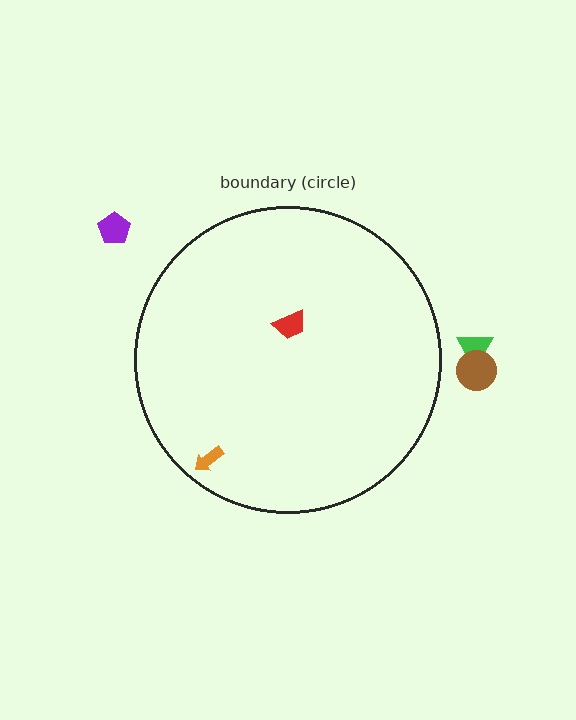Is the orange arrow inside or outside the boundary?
Inside.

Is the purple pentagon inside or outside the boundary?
Outside.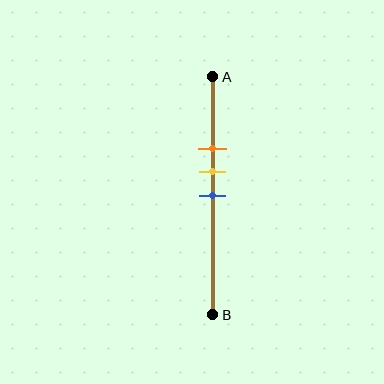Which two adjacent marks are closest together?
The yellow and blue marks are the closest adjacent pair.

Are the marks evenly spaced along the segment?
Yes, the marks are approximately evenly spaced.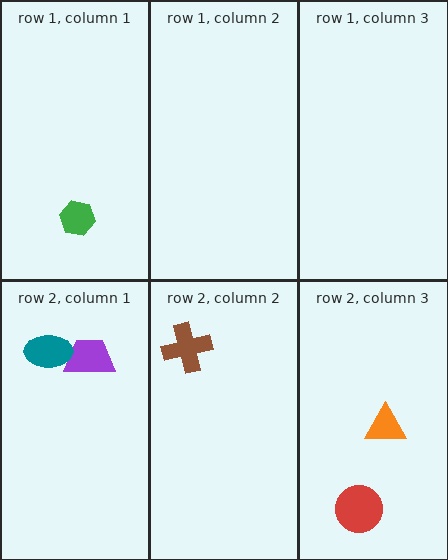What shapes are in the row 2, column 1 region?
The purple trapezoid, the teal ellipse.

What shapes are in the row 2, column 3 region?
The orange triangle, the red circle.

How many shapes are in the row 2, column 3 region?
2.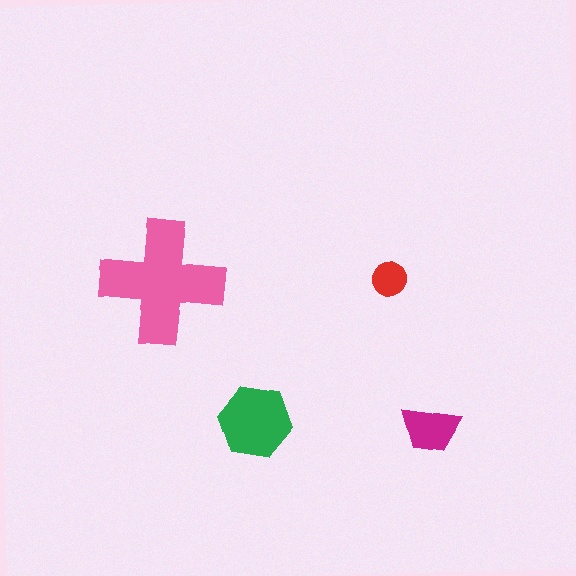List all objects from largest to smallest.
The pink cross, the green hexagon, the magenta trapezoid, the red circle.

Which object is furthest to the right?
The magenta trapezoid is rightmost.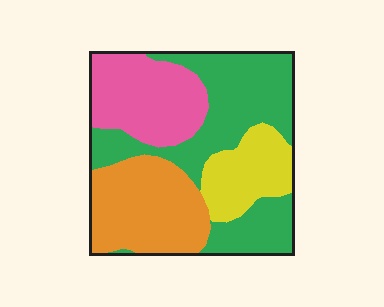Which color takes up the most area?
Green, at roughly 40%.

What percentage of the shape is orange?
Orange takes up about one quarter (1/4) of the shape.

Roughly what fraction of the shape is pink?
Pink takes up about one fifth (1/5) of the shape.